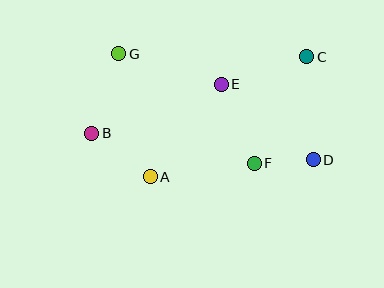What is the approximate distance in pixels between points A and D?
The distance between A and D is approximately 164 pixels.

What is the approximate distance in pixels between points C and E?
The distance between C and E is approximately 90 pixels.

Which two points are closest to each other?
Points D and F are closest to each other.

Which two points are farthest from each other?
Points B and C are farthest from each other.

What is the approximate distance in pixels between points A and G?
The distance between A and G is approximately 127 pixels.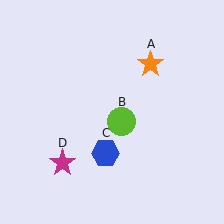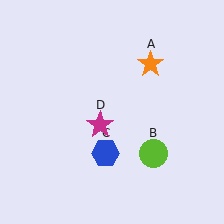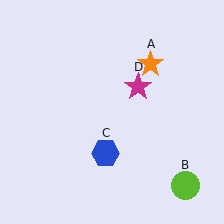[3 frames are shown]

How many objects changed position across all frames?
2 objects changed position: lime circle (object B), magenta star (object D).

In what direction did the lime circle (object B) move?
The lime circle (object B) moved down and to the right.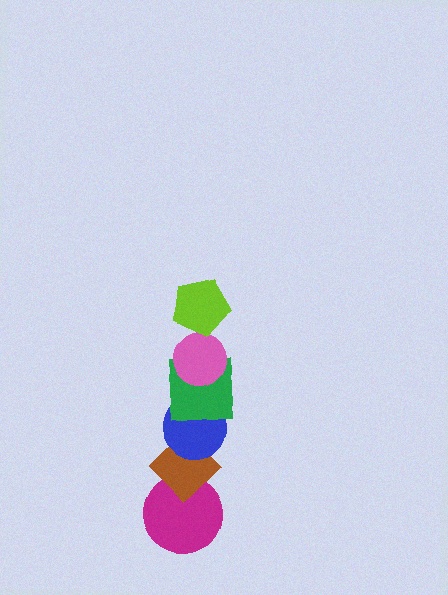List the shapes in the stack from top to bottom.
From top to bottom: the lime pentagon, the pink circle, the green square, the blue circle, the brown diamond, the magenta circle.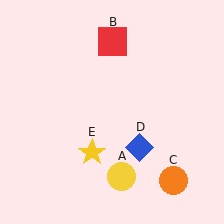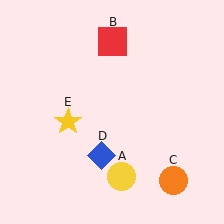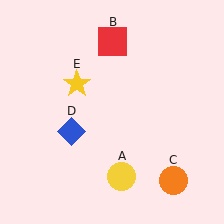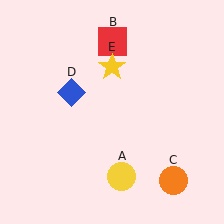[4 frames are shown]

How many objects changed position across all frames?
2 objects changed position: blue diamond (object D), yellow star (object E).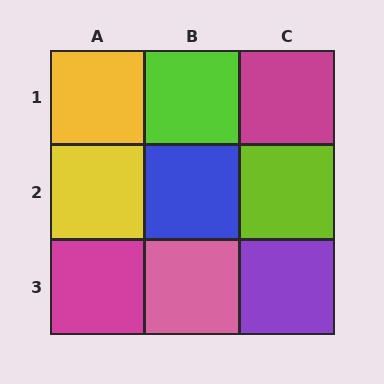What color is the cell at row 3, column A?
Magenta.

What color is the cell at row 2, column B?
Blue.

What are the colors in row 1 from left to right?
Yellow, lime, magenta.